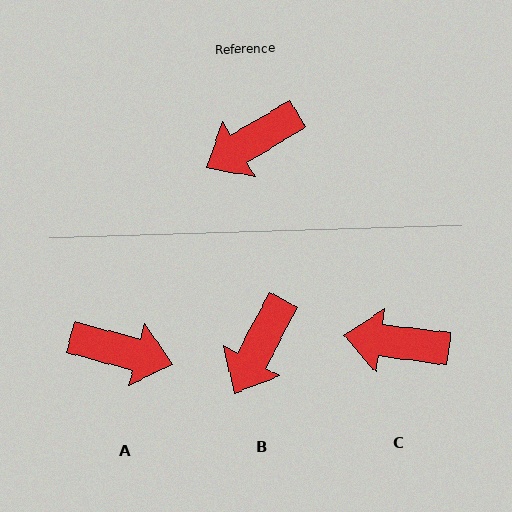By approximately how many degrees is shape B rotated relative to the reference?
Approximately 32 degrees counter-clockwise.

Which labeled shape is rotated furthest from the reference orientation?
A, about 135 degrees away.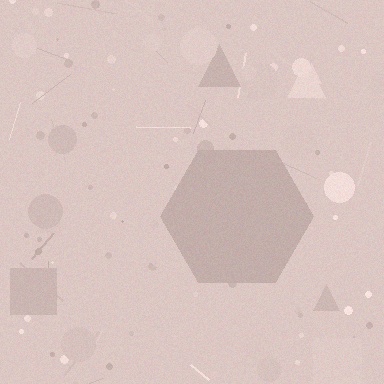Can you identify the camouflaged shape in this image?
The camouflaged shape is a hexagon.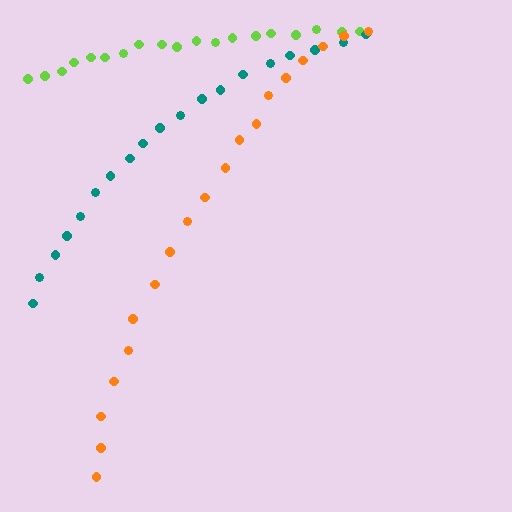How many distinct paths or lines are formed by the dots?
There are 3 distinct paths.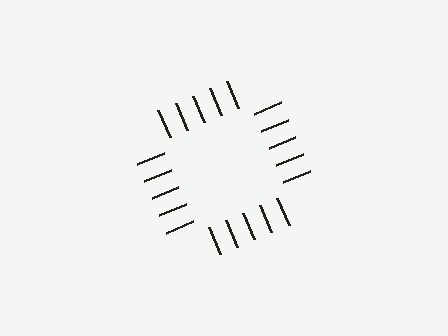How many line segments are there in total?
20 — 5 along each of the 4 edges.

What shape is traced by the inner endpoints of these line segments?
An illusory square — the line segments terminate on its edges but no continuous stroke is drawn.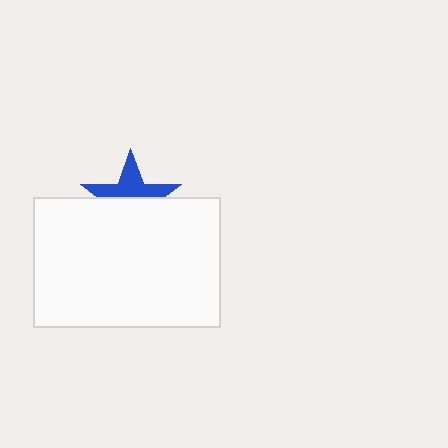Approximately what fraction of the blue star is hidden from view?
Roughly 52% of the blue star is hidden behind the white rectangle.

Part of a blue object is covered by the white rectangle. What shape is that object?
It is a star.